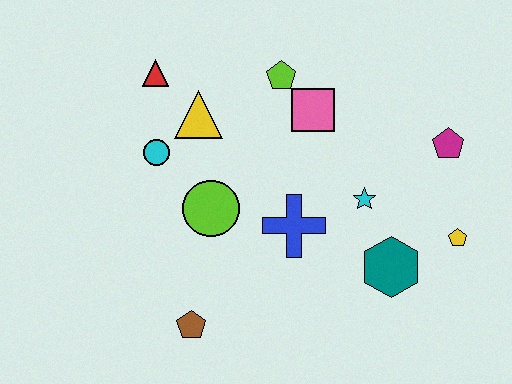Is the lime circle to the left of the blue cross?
Yes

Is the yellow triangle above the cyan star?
Yes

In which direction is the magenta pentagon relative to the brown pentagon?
The magenta pentagon is to the right of the brown pentagon.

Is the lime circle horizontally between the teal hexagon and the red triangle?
Yes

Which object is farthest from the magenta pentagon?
The brown pentagon is farthest from the magenta pentagon.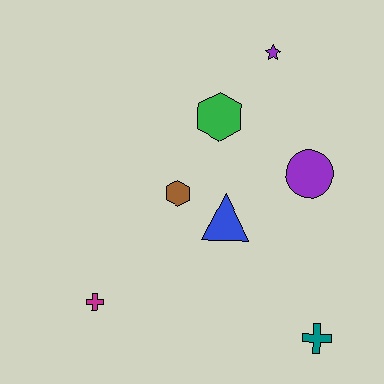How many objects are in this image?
There are 7 objects.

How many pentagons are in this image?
There are no pentagons.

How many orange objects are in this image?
There are no orange objects.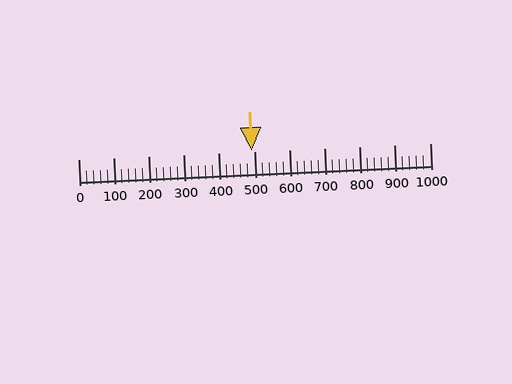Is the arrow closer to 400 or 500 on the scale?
The arrow is closer to 500.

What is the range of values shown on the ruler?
The ruler shows values from 0 to 1000.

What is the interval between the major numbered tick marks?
The major tick marks are spaced 100 units apart.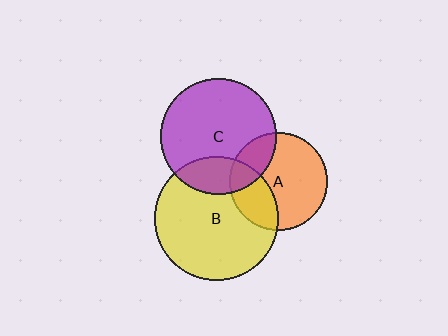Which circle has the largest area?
Circle B (yellow).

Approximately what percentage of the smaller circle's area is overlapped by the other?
Approximately 20%.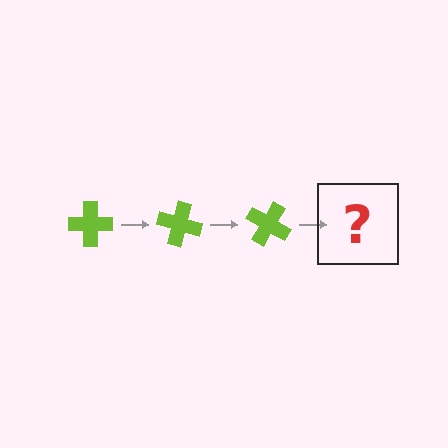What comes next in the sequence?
The next element should be a lime cross rotated 45 degrees.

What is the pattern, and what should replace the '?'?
The pattern is that the cross rotates 15 degrees each step. The '?' should be a lime cross rotated 45 degrees.